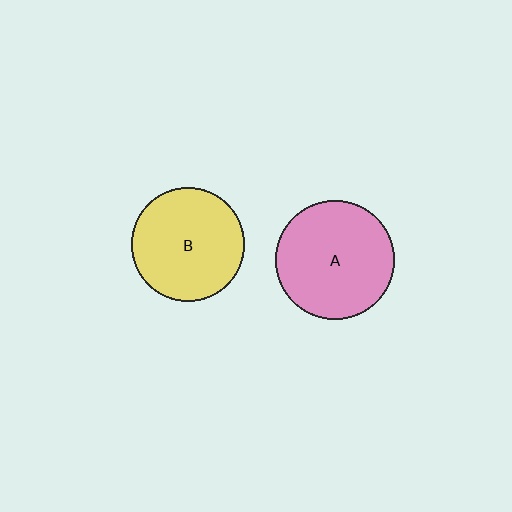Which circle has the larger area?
Circle A (pink).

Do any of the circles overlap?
No, none of the circles overlap.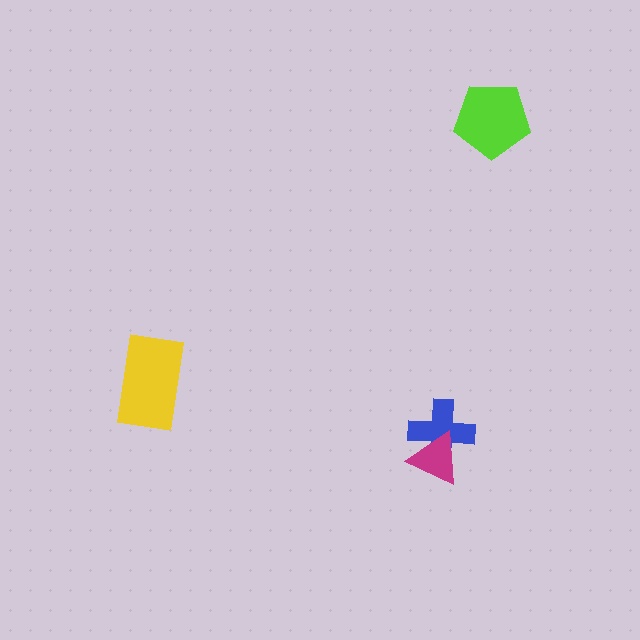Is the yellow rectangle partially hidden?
No, no other shape covers it.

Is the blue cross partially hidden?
Yes, it is partially covered by another shape.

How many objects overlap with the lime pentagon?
0 objects overlap with the lime pentagon.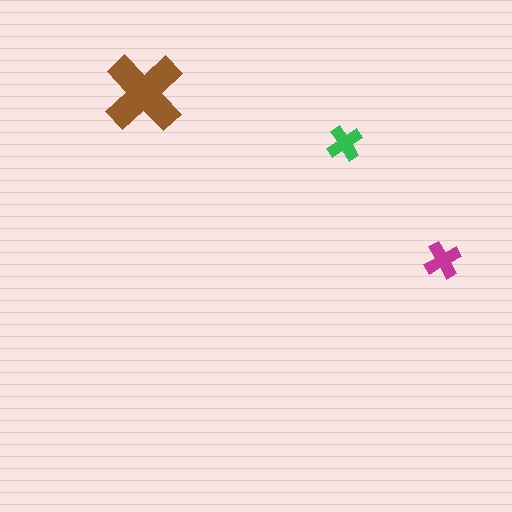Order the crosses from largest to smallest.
the brown one, the magenta one, the green one.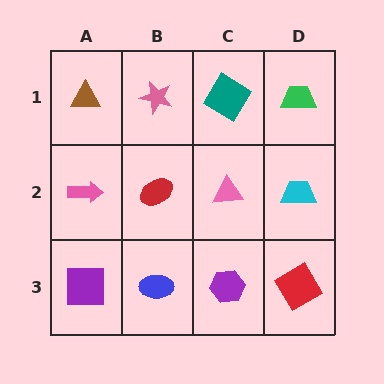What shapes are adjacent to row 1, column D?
A cyan trapezoid (row 2, column D), a teal diamond (row 1, column C).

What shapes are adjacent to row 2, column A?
A brown triangle (row 1, column A), a purple square (row 3, column A), a red ellipse (row 2, column B).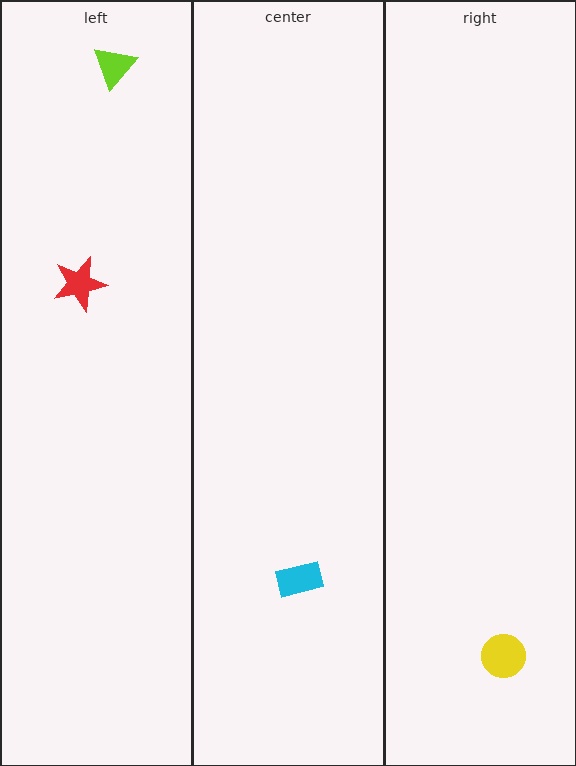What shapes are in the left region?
The red star, the lime triangle.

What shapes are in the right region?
The yellow circle.